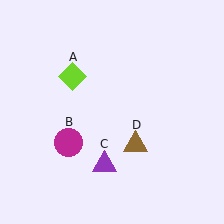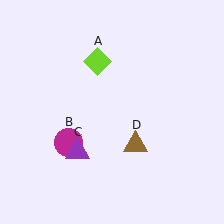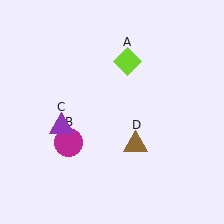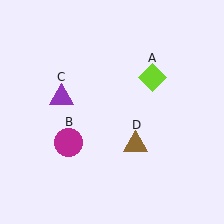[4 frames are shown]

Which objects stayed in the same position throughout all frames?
Magenta circle (object B) and brown triangle (object D) remained stationary.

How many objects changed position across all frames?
2 objects changed position: lime diamond (object A), purple triangle (object C).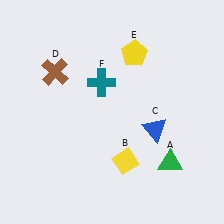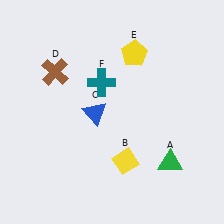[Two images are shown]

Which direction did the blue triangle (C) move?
The blue triangle (C) moved left.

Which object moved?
The blue triangle (C) moved left.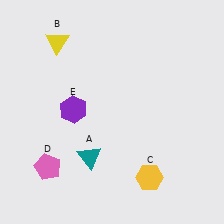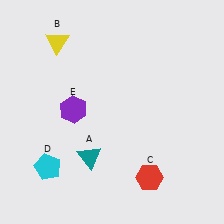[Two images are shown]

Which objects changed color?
C changed from yellow to red. D changed from pink to cyan.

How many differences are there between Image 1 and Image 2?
There are 2 differences between the two images.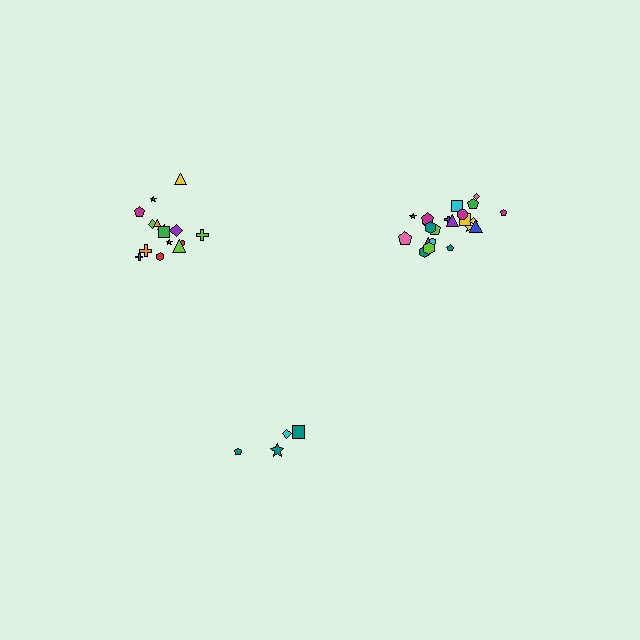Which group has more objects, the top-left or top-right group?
The top-right group.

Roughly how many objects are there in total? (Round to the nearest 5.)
Roughly 40 objects in total.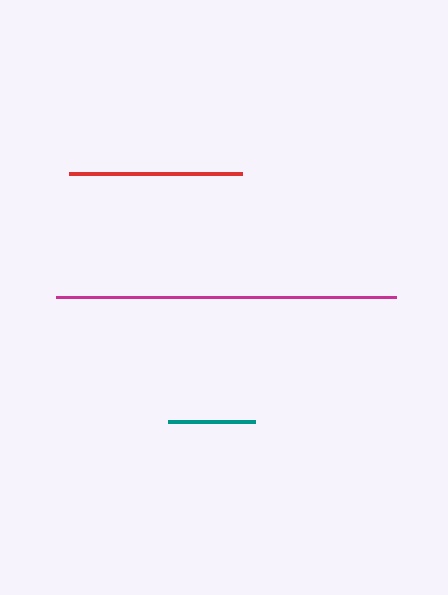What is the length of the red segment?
The red segment is approximately 174 pixels long.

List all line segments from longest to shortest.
From longest to shortest: magenta, red, teal.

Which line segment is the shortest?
The teal line is the shortest at approximately 87 pixels.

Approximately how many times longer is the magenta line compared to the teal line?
The magenta line is approximately 3.9 times the length of the teal line.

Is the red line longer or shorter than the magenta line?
The magenta line is longer than the red line.